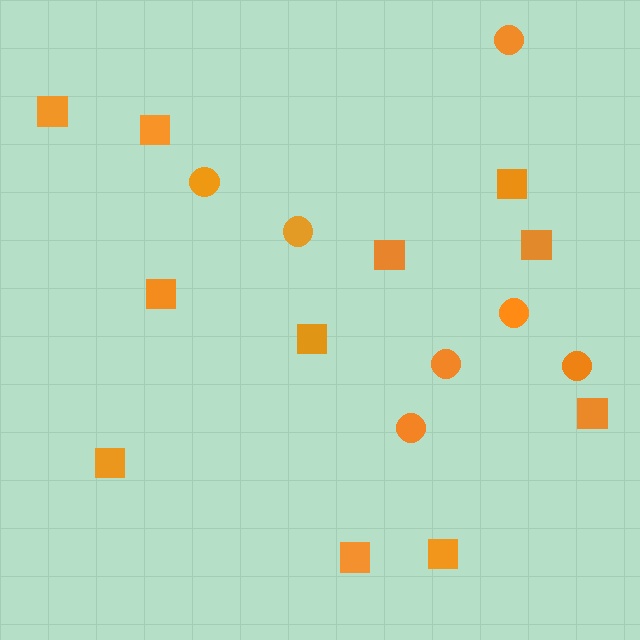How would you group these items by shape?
There are 2 groups: one group of squares (11) and one group of circles (7).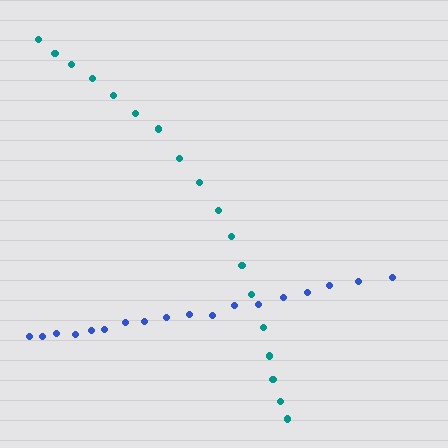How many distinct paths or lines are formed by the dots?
There are 2 distinct paths.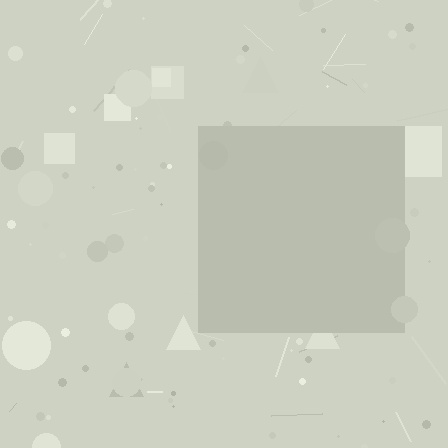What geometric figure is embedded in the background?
A square is embedded in the background.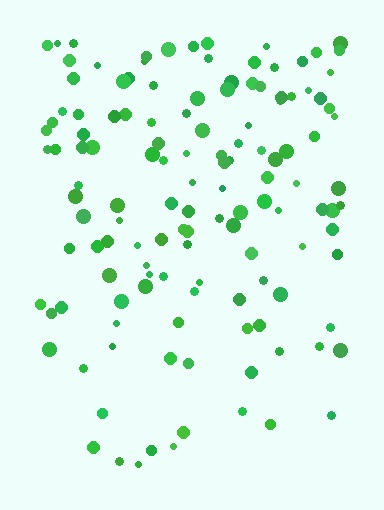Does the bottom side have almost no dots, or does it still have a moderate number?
Still a moderate number, just noticeably fewer than the top.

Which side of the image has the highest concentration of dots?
The top.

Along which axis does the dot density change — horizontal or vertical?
Vertical.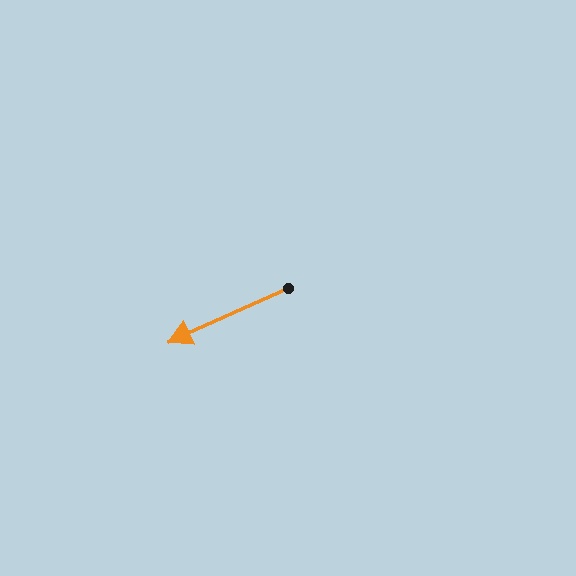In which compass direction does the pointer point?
Southwest.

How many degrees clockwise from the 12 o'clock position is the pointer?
Approximately 246 degrees.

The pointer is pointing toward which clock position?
Roughly 8 o'clock.